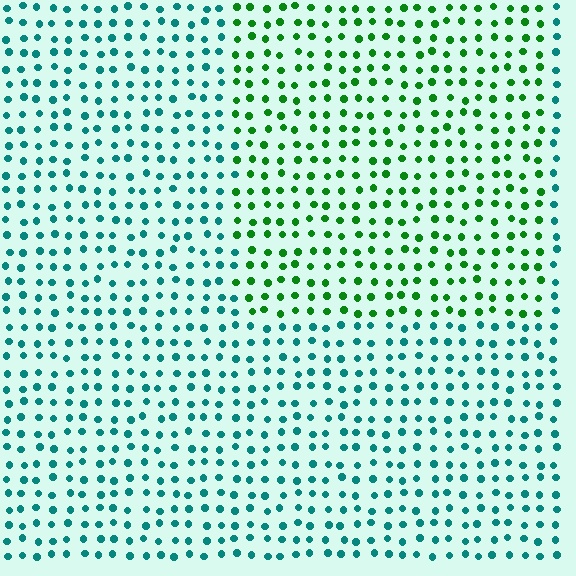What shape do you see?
I see a rectangle.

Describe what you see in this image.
The image is filled with small teal elements in a uniform arrangement. A rectangle-shaped region is visible where the elements are tinted to a slightly different hue, forming a subtle color boundary.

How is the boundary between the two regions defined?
The boundary is defined purely by a slight shift in hue (about 52 degrees). Spacing, size, and orientation are identical on both sides.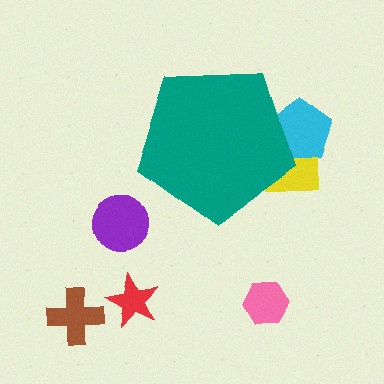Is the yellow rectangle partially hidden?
Yes, the yellow rectangle is partially hidden behind the teal pentagon.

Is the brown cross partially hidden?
No, the brown cross is fully visible.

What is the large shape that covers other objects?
A teal pentagon.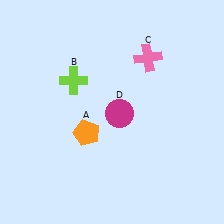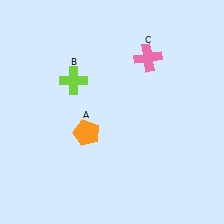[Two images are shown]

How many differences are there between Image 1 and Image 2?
There is 1 difference between the two images.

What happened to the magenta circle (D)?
The magenta circle (D) was removed in Image 2. It was in the bottom-right area of Image 1.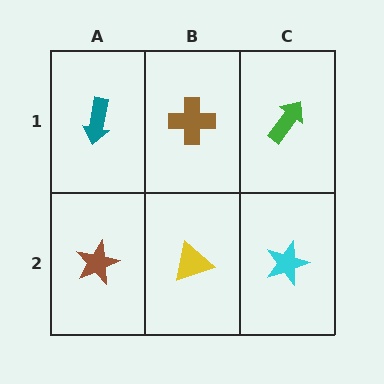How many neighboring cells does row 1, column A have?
2.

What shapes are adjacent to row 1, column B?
A yellow triangle (row 2, column B), a teal arrow (row 1, column A), a green arrow (row 1, column C).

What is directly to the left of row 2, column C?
A yellow triangle.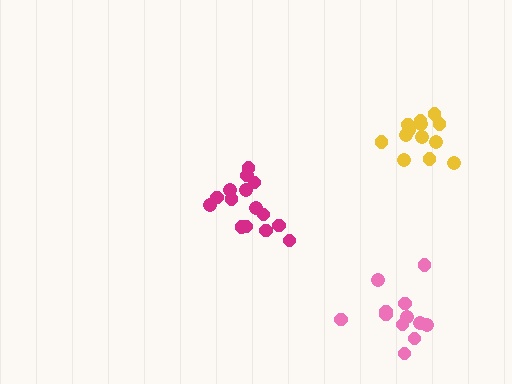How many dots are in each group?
Group 1: 13 dots, Group 2: 12 dots, Group 3: 15 dots (40 total).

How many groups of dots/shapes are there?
There are 3 groups.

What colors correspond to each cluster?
The clusters are colored: yellow, pink, magenta.